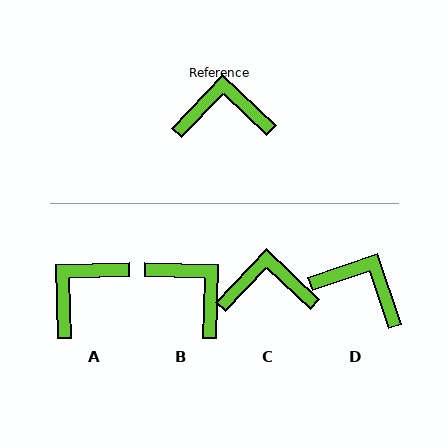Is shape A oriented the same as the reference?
No, it is off by about 45 degrees.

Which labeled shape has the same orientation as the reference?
C.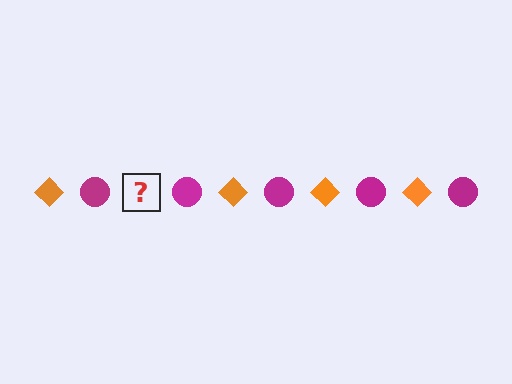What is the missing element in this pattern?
The missing element is an orange diamond.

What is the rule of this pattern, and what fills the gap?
The rule is that the pattern alternates between orange diamond and magenta circle. The gap should be filled with an orange diamond.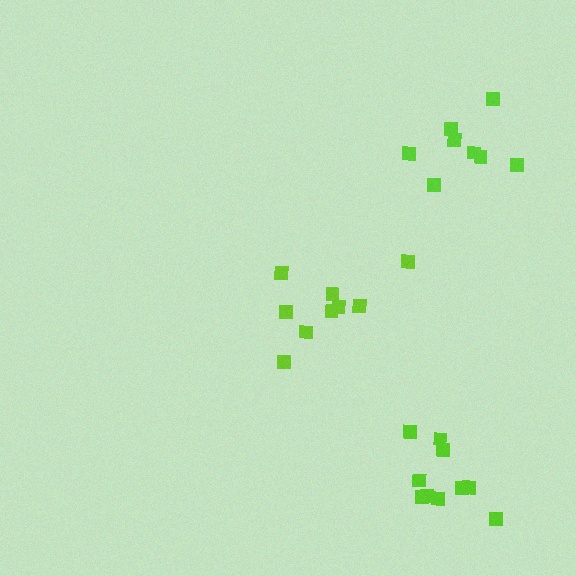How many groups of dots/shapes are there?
There are 3 groups.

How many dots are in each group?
Group 1: 9 dots, Group 2: 8 dots, Group 3: 10 dots (27 total).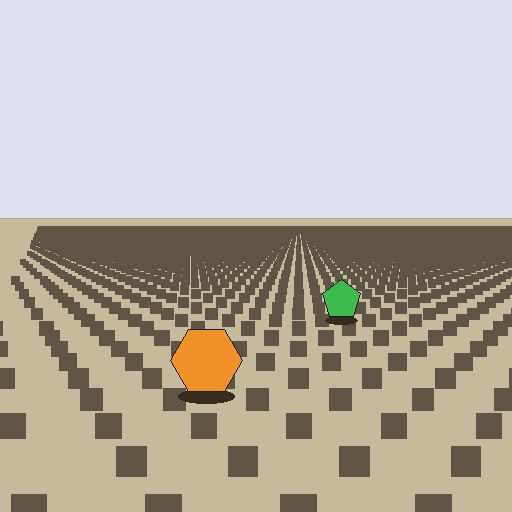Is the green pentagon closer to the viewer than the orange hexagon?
No. The orange hexagon is closer — you can tell from the texture gradient: the ground texture is coarser near it.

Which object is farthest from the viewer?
The green pentagon is farthest from the viewer. It appears smaller and the ground texture around it is denser.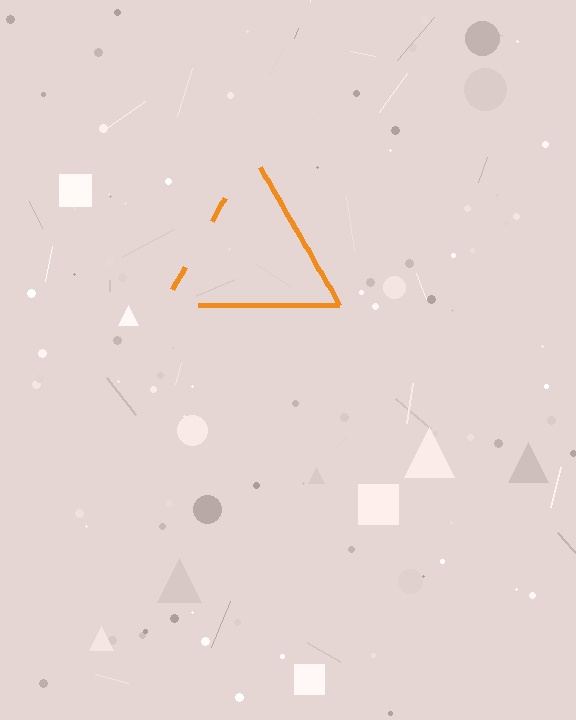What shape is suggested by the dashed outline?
The dashed outline suggests a triangle.